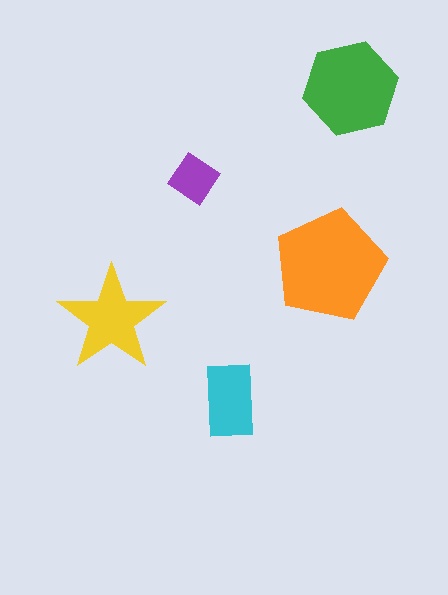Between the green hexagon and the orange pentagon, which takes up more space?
The orange pentagon.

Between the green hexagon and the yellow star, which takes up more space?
The green hexagon.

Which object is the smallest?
The purple diamond.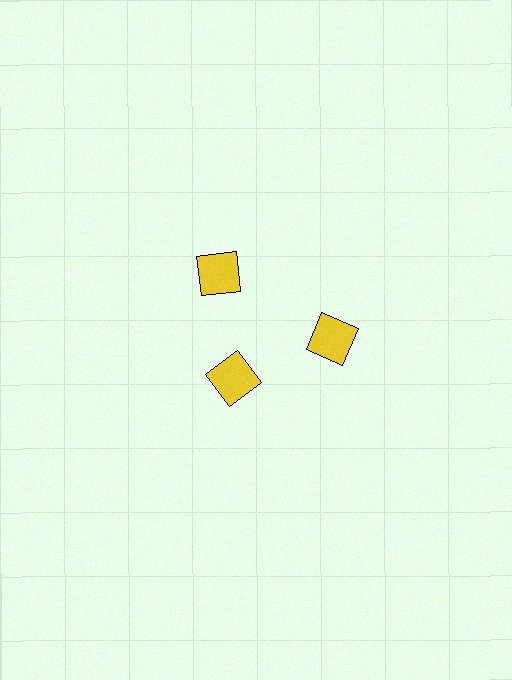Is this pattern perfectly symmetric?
No. The 3 yellow squares are arranged in a ring, but one element near the 7 o'clock position is pulled inward toward the center, breaking the 3-fold rotational symmetry.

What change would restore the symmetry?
The symmetry would be restored by moving it outward, back onto the ring so that all 3 squares sit at equal angles and equal distance from the center.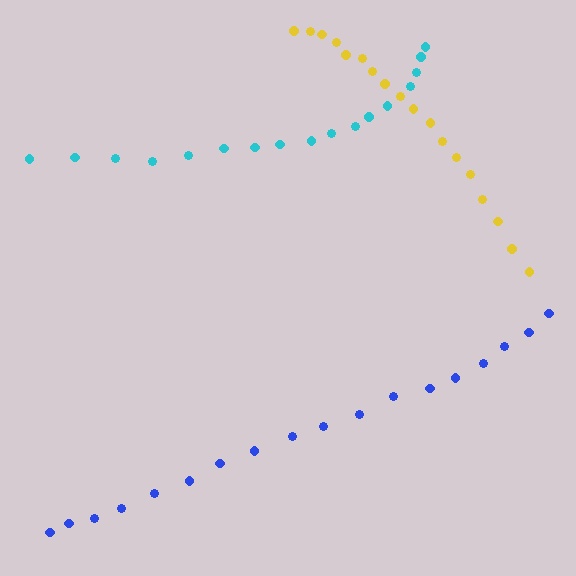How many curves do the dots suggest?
There are 3 distinct paths.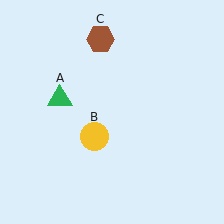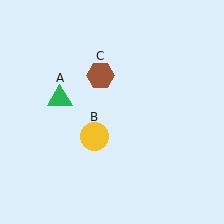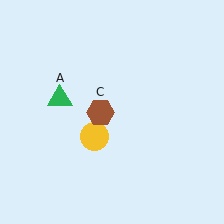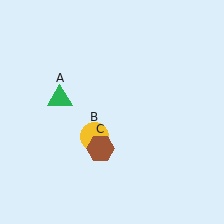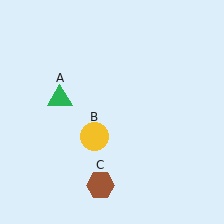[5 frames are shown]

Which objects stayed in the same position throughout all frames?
Green triangle (object A) and yellow circle (object B) remained stationary.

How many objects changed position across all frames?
1 object changed position: brown hexagon (object C).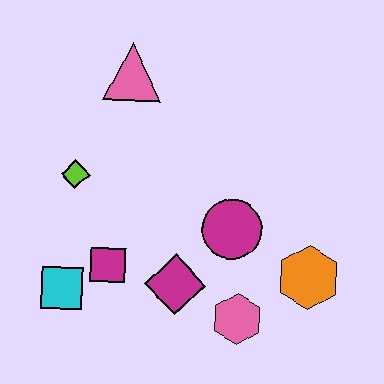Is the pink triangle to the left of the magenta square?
No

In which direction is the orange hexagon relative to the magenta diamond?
The orange hexagon is to the right of the magenta diamond.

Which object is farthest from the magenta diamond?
The pink triangle is farthest from the magenta diamond.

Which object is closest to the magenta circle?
The magenta diamond is closest to the magenta circle.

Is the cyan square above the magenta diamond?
No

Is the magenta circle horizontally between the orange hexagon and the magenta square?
Yes